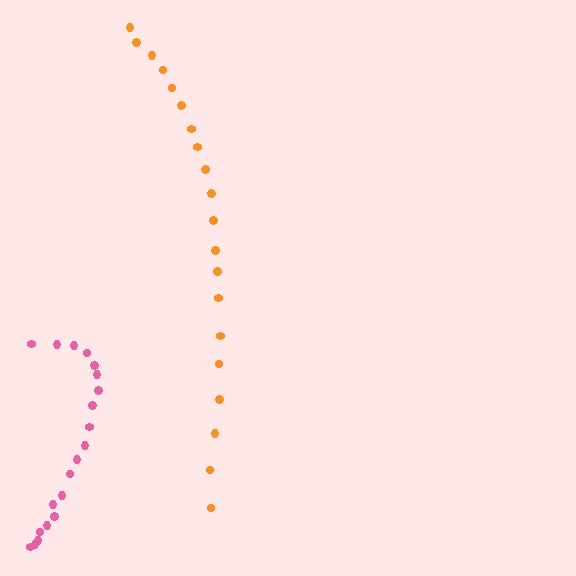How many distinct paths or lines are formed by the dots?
There are 2 distinct paths.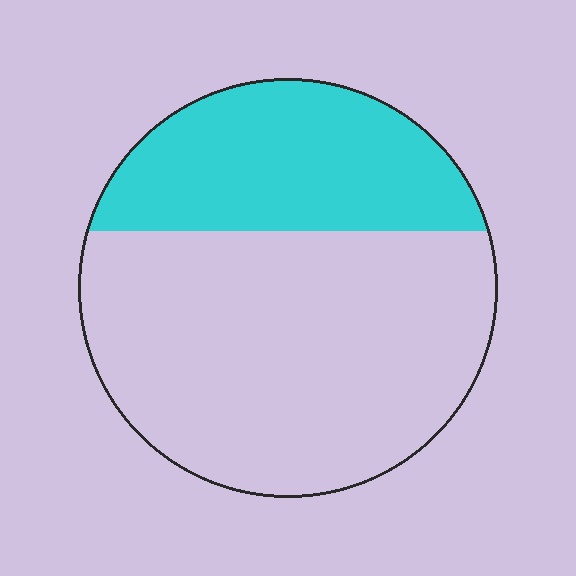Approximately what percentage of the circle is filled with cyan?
Approximately 35%.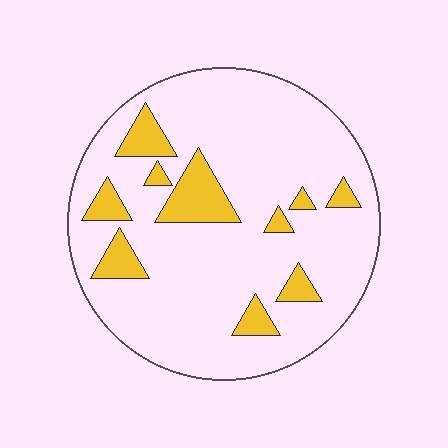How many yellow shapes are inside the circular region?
10.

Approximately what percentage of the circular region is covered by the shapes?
Approximately 15%.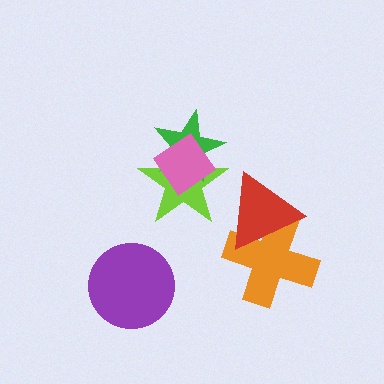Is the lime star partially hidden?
Yes, it is partially covered by another shape.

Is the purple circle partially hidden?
No, no other shape covers it.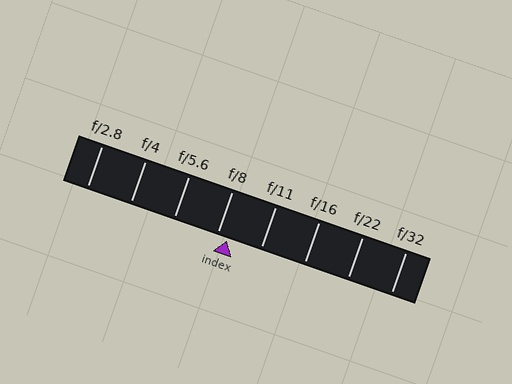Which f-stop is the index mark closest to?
The index mark is closest to f/8.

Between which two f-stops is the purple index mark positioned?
The index mark is between f/8 and f/11.